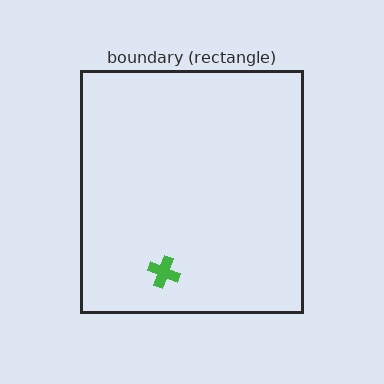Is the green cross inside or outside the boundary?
Inside.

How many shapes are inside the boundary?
1 inside, 0 outside.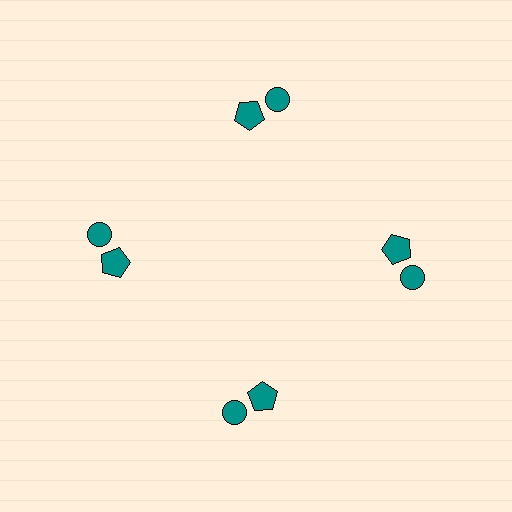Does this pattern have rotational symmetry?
Yes, this pattern has 4-fold rotational symmetry. It looks the same after rotating 90 degrees around the center.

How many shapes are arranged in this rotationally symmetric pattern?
There are 8 shapes, arranged in 4 groups of 2.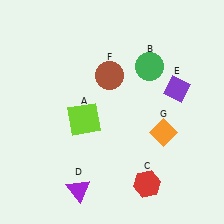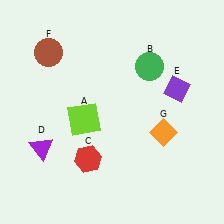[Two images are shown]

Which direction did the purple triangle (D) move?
The purple triangle (D) moved up.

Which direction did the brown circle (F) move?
The brown circle (F) moved left.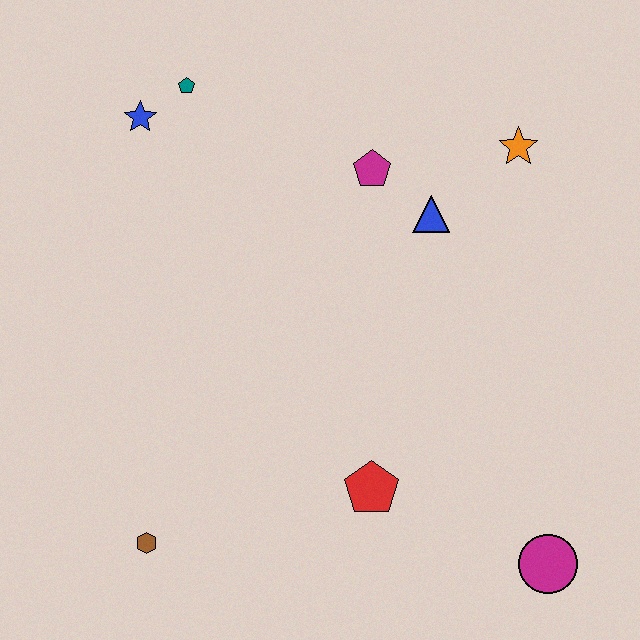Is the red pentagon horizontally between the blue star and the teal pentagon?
No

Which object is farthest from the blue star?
The magenta circle is farthest from the blue star.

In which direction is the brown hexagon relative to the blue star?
The brown hexagon is below the blue star.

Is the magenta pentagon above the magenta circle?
Yes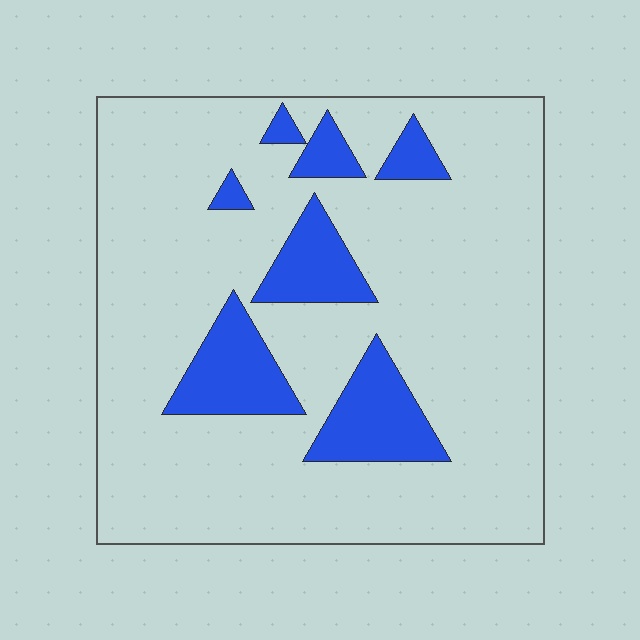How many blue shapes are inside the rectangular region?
7.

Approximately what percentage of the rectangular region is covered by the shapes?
Approximately 15%.